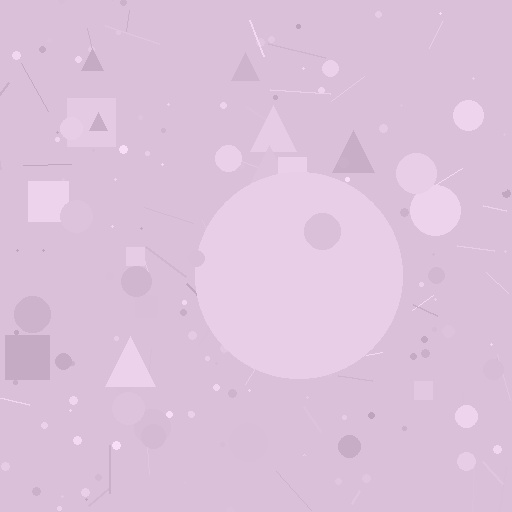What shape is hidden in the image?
A circle is hidden in the image.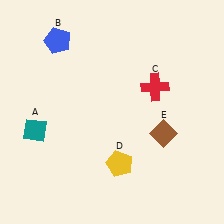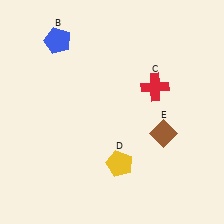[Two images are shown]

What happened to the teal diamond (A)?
The teal diamond (A) was removed in Image 2. It was in the bottom-left area of Image 1.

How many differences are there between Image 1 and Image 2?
There is 1 difference between the two images.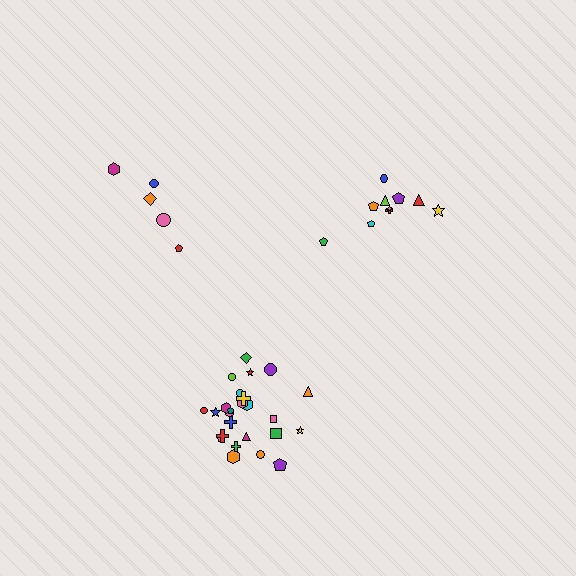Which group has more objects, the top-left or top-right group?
The top-right group.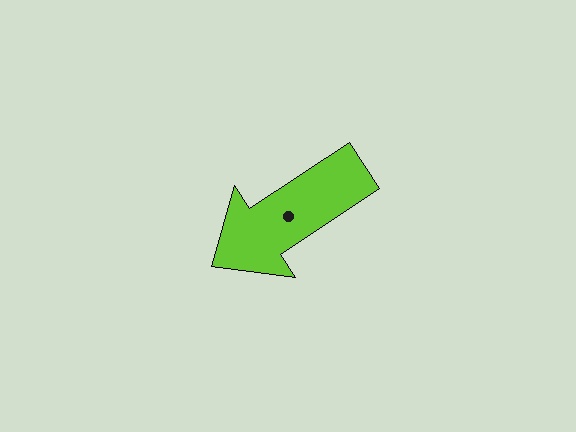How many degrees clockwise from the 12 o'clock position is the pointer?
Approximately 237 degrees.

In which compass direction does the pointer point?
Southwest.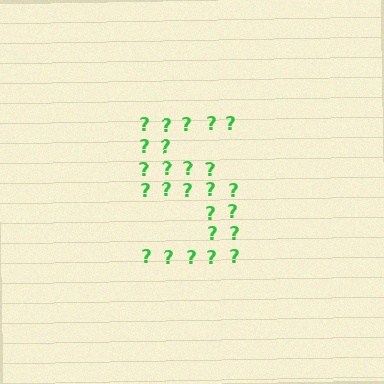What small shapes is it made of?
It is made of small question marks.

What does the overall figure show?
The overall figure shows the digit 5.